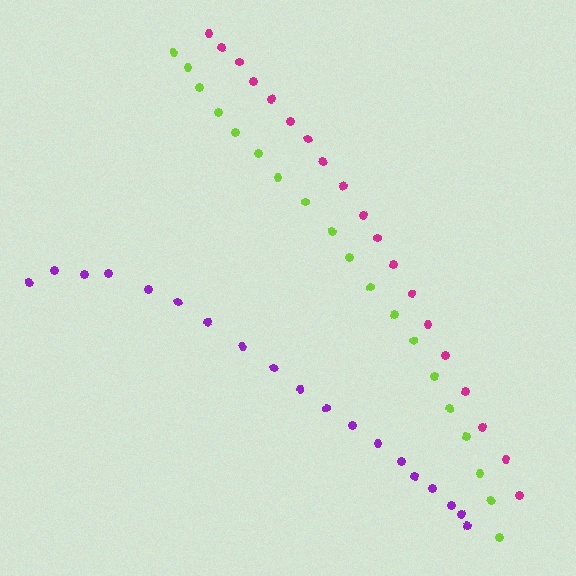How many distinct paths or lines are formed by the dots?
There are 3 distinct paths.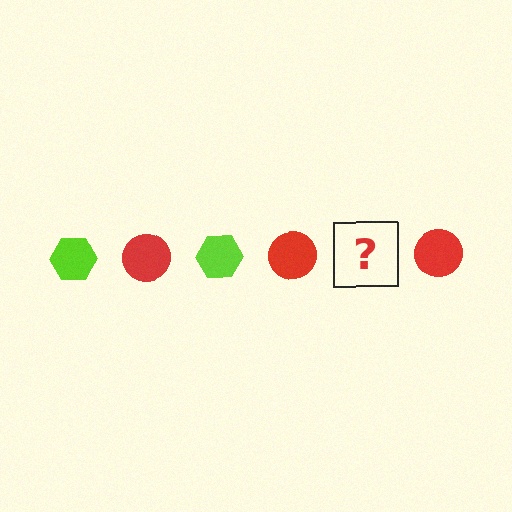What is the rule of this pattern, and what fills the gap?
The rule is that the pattern alternates between lime hexagon and red circle. The gap should be filled with a lime hexagon.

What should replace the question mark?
The question mark should be replaced with a lime hexagon.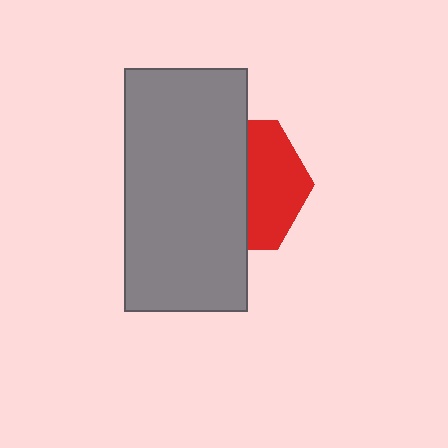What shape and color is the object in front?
The object in front is a gray rectangle.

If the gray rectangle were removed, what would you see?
You would see the complete red hexagon.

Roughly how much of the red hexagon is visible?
A small part of it is visible (roughly 44%).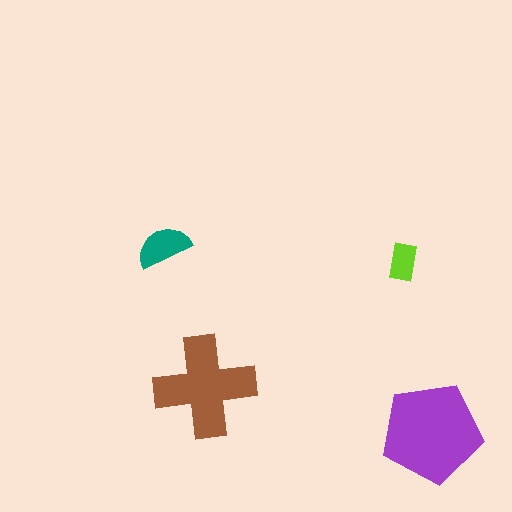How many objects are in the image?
There are 4 objects in the image.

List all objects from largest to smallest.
The purple pentagon, the brown cross, the teal semicircle, the lime rectangle.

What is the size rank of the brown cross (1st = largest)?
2nd.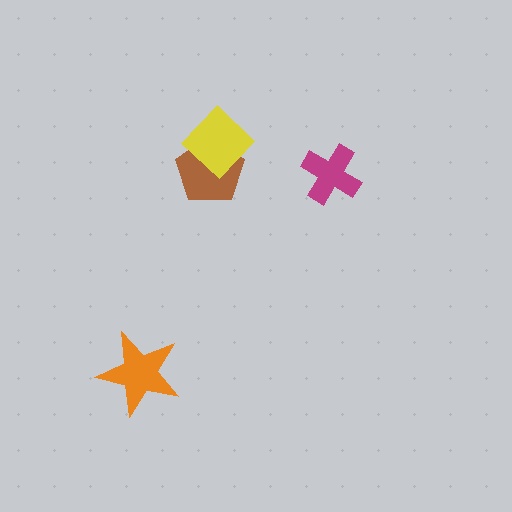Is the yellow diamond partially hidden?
No, no other shape covers it.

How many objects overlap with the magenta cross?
0 objects overlap with the magenta cross.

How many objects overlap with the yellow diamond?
1 object overlaps with the yellow diamond.